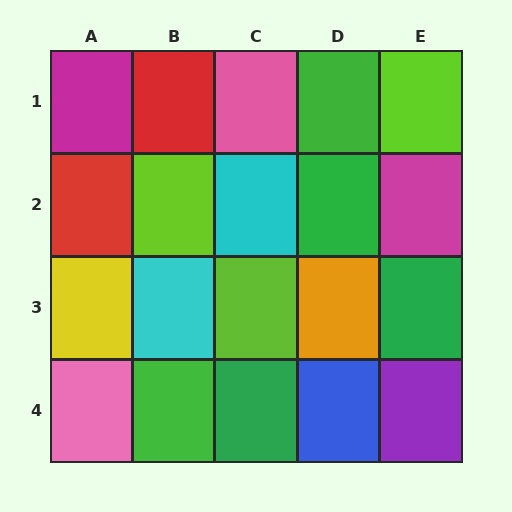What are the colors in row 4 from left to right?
Pink, green, green, blue, purple.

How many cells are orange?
1 cell is orange.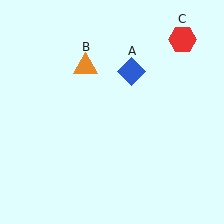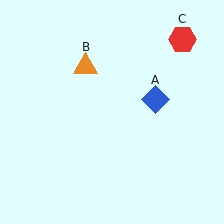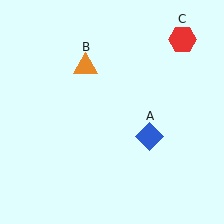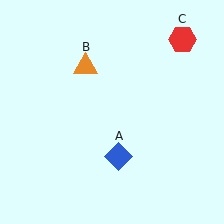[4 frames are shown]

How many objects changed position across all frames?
1 object changed position: blue diamond (object A).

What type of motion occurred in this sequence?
The blue diamond (object A) rotated clockwise around the center of the scene.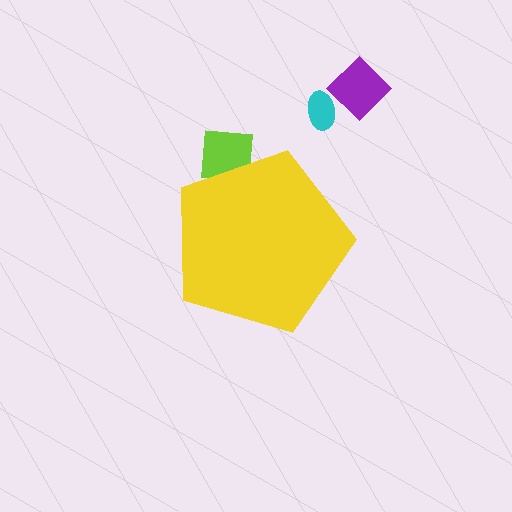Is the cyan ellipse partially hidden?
No, the cyan ellipse is fully visible.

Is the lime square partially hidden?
Yes, the lime square is partially hidden behind the yellow pentagon.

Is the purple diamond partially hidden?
No, the purple diamond is fully visible.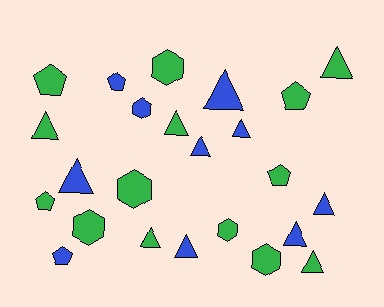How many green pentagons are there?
There are 4 green pentagons.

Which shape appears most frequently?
Triangle, with 12 objects.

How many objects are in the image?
There are 24 objects.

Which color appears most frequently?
Green, with 14 objects.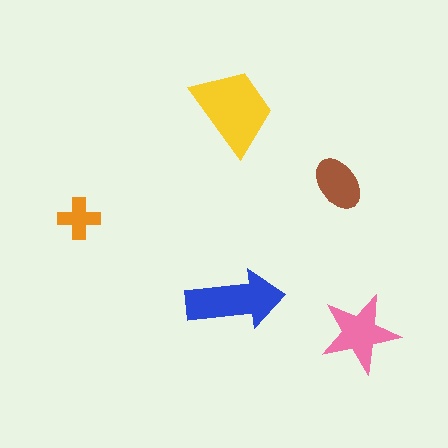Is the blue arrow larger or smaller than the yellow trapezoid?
Smaller.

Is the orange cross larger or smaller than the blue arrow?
Smaller.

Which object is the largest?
The yellow trapezoid.